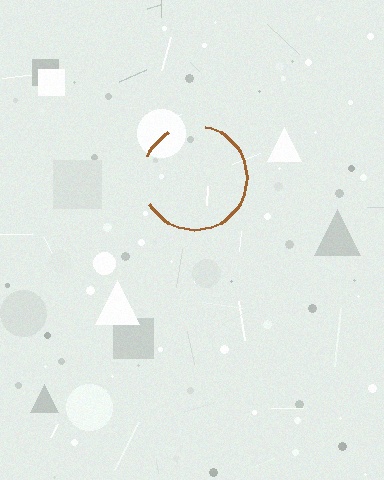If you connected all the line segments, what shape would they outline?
They would outline a circle.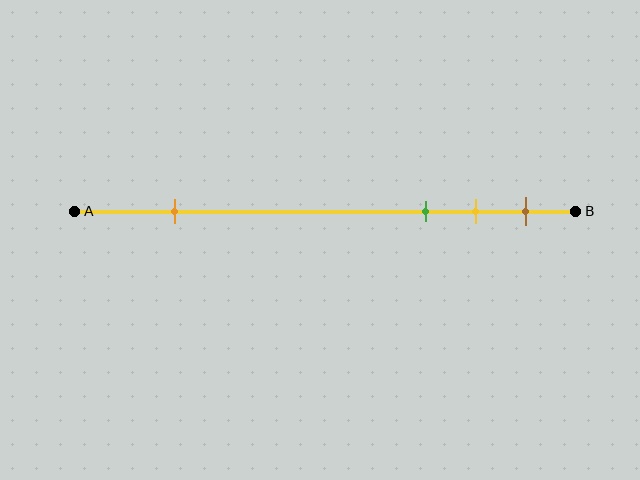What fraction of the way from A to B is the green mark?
The green mark is approximately 70% (0.7) of the way from A to B.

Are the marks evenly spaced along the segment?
No, the marks are not evenly spaced.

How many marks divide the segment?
There are 4 marks dividing the segment.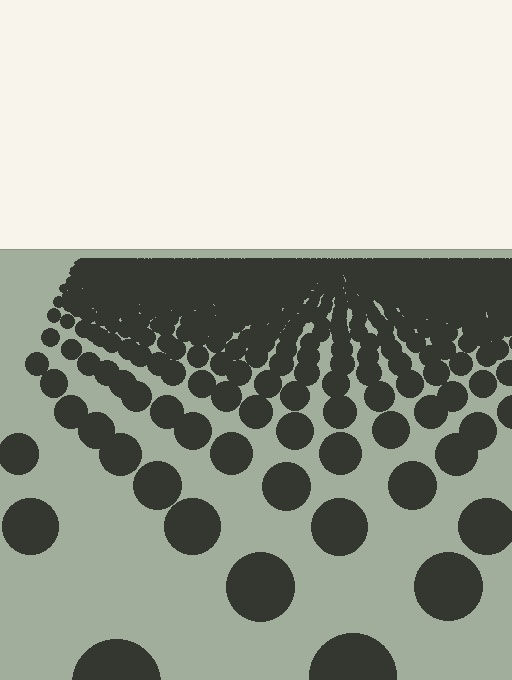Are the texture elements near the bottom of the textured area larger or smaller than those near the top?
Larger. Near the bottom, elements are closer to the viewer and appear at a bigger on-screen size.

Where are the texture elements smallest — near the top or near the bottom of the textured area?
Near the top.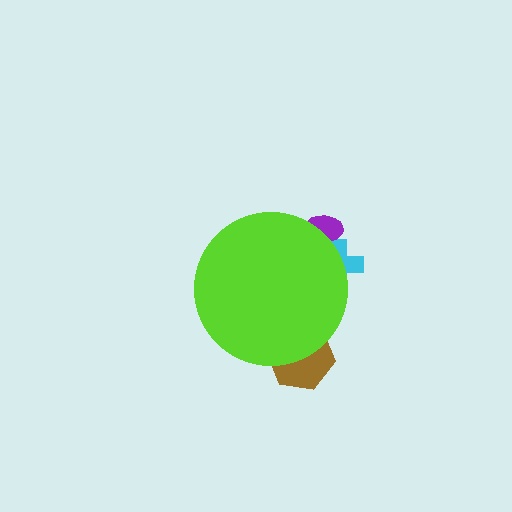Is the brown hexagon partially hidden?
Yes, the brown hexagon is partially hidden behind the lime circle.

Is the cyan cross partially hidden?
Yes, the cyan cross is partially hidden behind the lime circle.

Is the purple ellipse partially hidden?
Yes, the purple ellipse is partially hidden behind the lime circle.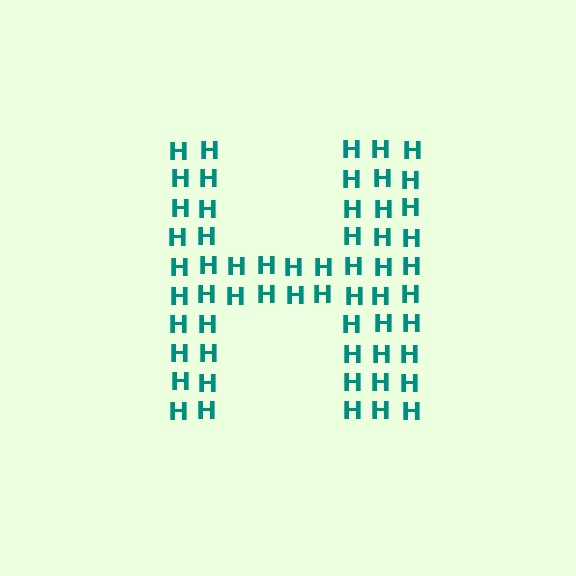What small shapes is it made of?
It is made of small letter H's.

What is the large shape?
The large shape is the letter H.